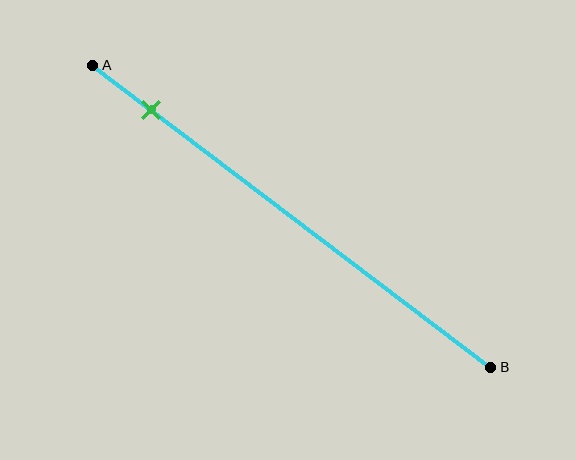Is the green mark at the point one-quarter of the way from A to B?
No, the mark is at about 15% from A, not at the 25% one-quarter point.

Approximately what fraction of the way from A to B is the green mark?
The green mark is approximately 15% of the way from A to B.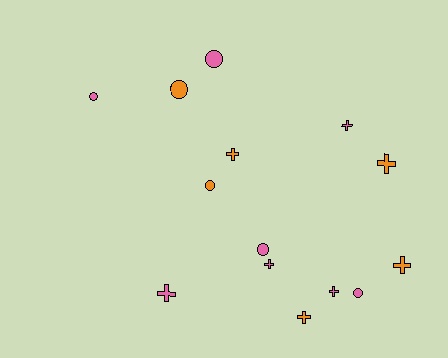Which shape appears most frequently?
Cross, with 8 objects.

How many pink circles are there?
There are 4 pink circles.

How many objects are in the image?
There are 14 objects.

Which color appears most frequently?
Pink, with 8 objects.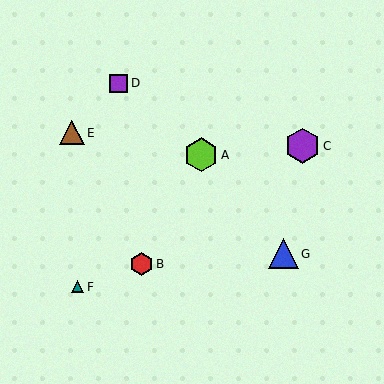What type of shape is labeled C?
Shape C is a purple hexagon.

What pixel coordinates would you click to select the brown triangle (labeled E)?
Click at (72, 133) to select the brown triangle E.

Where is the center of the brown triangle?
The center of the brown triangle is at (72, 133).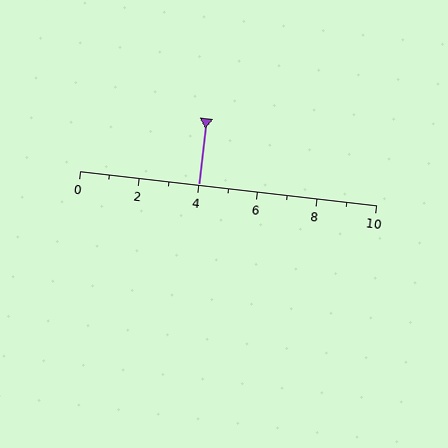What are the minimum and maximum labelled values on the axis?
The axis runs from 0 to 10.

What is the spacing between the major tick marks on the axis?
The major ticks are spaced 2 apart.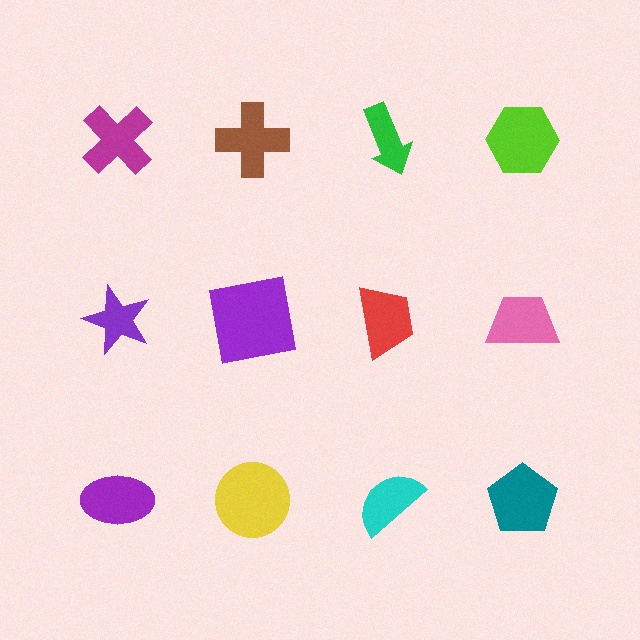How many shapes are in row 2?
4 shapes.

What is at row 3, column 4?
A teal pentagon.